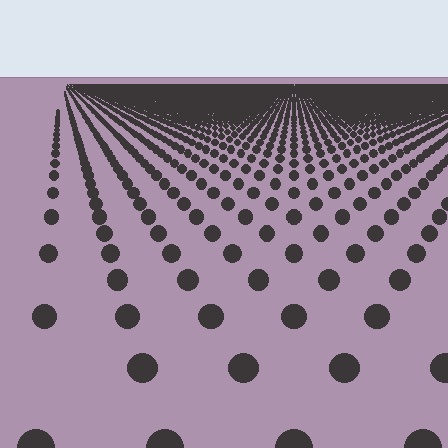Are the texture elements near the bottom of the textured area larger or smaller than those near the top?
Larger. Near the bottom, elements are closer to the viewer and appear at a bigger on-screen size.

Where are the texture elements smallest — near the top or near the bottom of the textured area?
Near the top.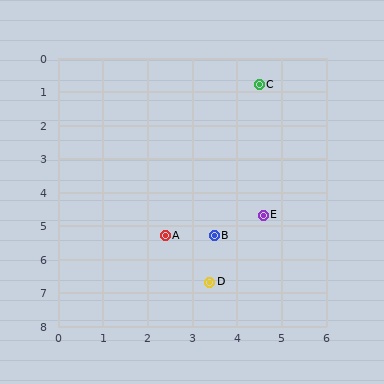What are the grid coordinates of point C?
Point C is at approximately (4.5, 0.8).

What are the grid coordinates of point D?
Point D is at approximately (3.4, 6.7).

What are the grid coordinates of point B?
Point B is at approximately (3.5, 5.3).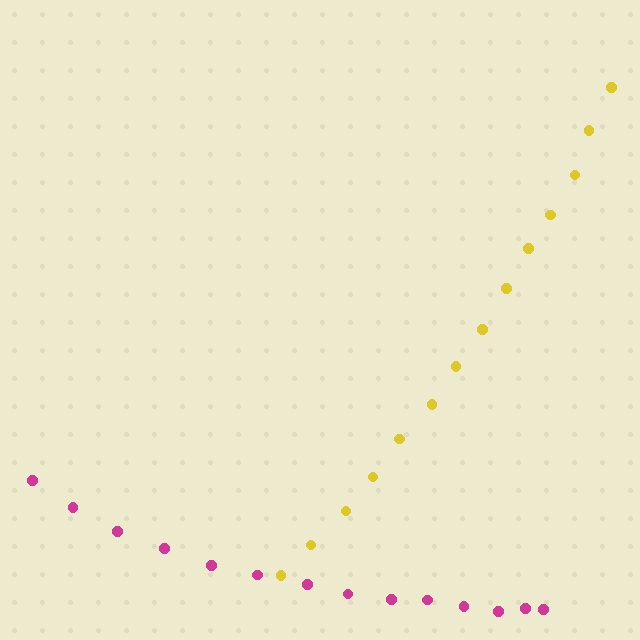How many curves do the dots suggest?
There are 2 distinct paths.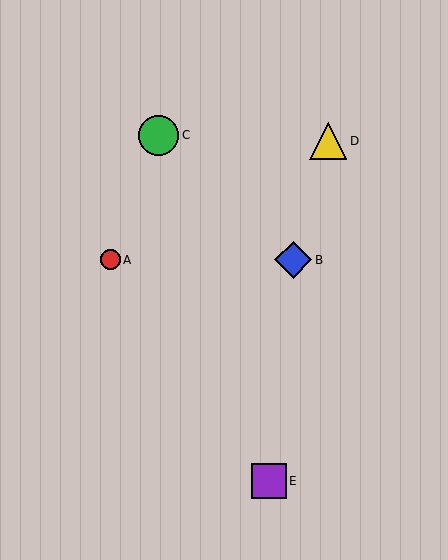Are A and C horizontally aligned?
No, A is at y≈260 and C is at y≈135.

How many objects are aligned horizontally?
2 objects (A, B) are aligned horizontally.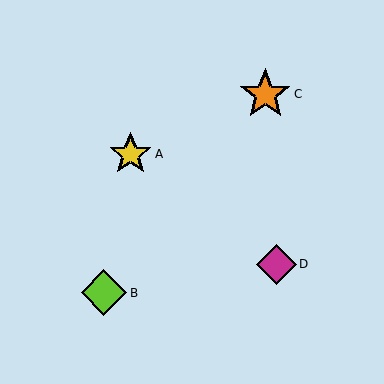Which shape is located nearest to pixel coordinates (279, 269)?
The magenta diamond (labeled D) at (277, 264) is nearest to that location.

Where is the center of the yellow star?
The center of the yellow star is at (131, 154).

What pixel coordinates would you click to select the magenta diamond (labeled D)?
Click at (277, 264) to select the magenta diamond D.